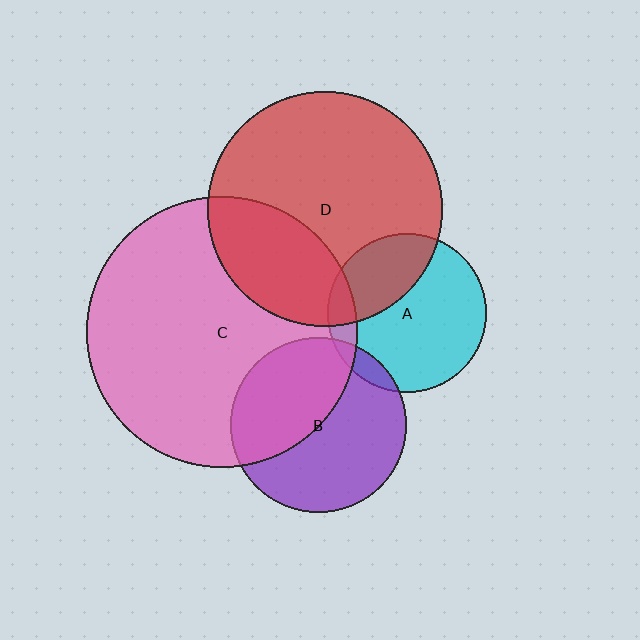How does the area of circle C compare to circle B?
Approximately 2.4 times.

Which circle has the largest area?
Circle C (pink).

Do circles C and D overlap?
Yes.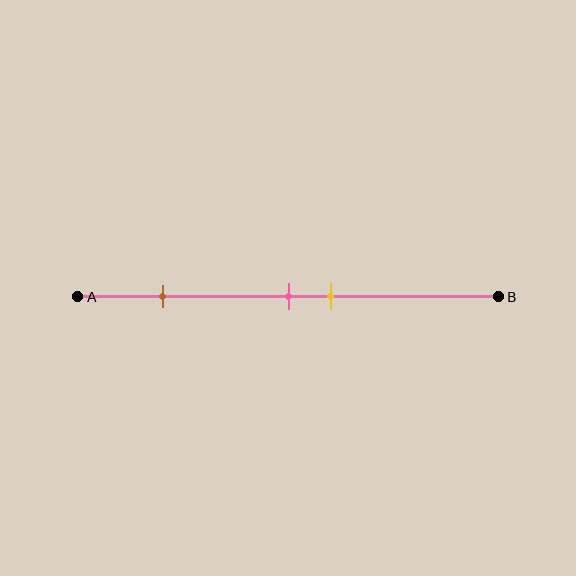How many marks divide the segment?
There are 3 marks dividing the segment.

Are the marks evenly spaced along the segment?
No, the marks are not evenly spaced.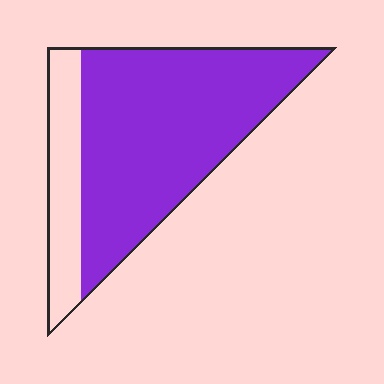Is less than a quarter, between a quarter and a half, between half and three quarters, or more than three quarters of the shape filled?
More than three quarters.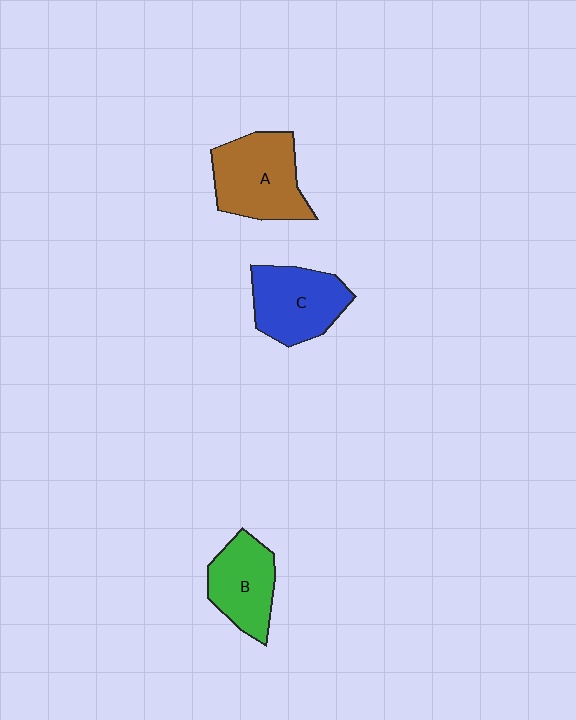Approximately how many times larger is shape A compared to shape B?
Approximately 1.3 times.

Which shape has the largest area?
Shape A (brown).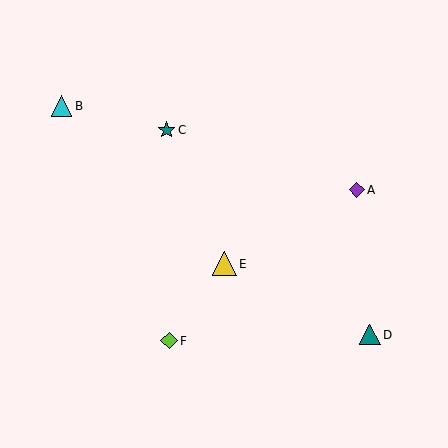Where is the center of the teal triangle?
The center of the teal triangle is at (370, 335).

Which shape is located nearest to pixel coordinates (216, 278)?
The yellow triangle (labeled E) at (224, 264) is nearest to that location.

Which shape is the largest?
The yellow triangle (labeled E) is the largest.